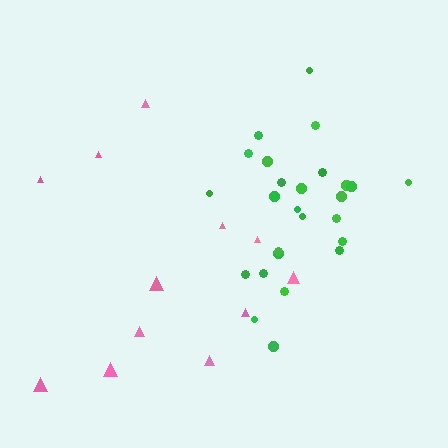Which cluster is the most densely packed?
Green.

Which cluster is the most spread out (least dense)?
Pink.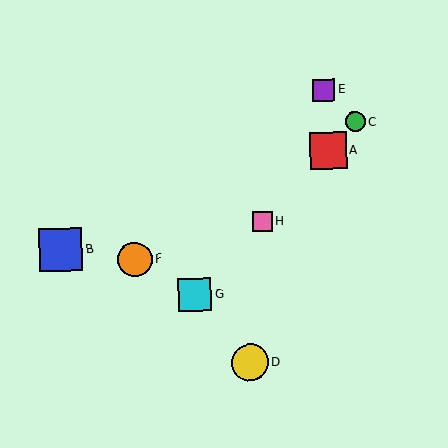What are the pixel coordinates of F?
Object F is at (135, 259).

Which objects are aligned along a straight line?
Objects A, C, G, H are aligned along a straight line.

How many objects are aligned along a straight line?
4 objects (A, C, G, H) are aligned along a straight line.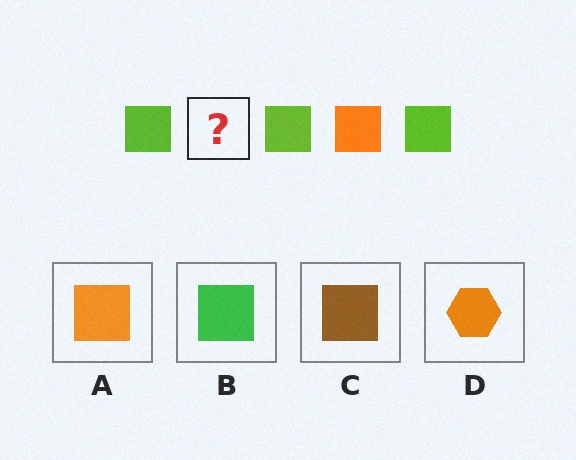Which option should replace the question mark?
Option A.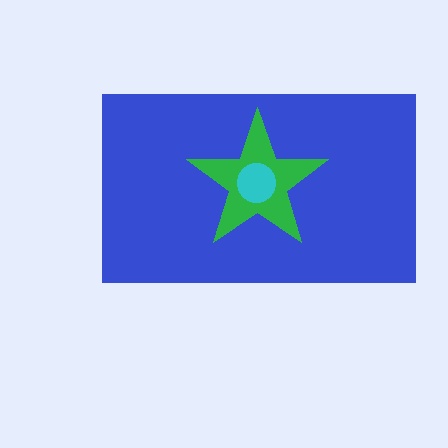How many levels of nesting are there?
3.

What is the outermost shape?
The blue rectangle.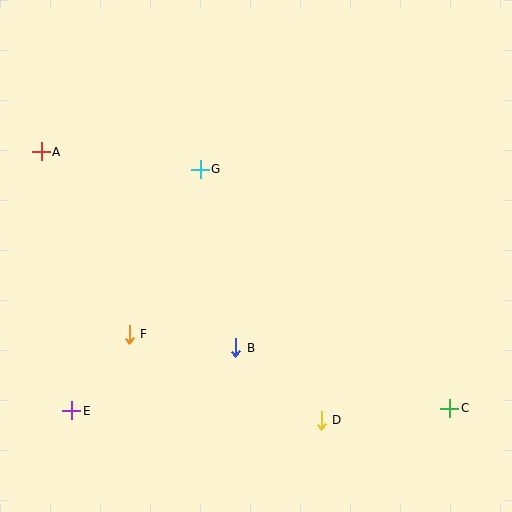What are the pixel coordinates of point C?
Point C is at (450, 408).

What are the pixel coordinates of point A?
Point A is at (41, 152).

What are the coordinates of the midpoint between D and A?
The midpoint between D and A is at (181, 286).